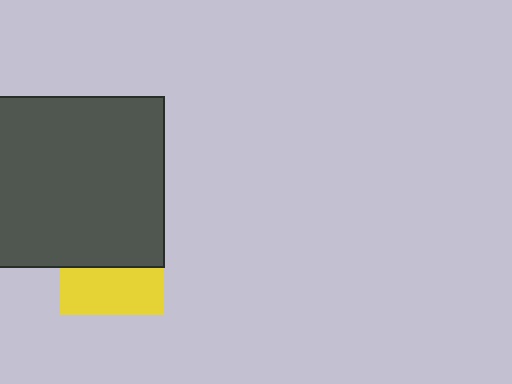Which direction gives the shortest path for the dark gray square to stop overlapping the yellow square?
Moving up gives the shortest separation.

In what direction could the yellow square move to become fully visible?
The yellow square could move down. That would shift it out from behind the dark gray square entirely.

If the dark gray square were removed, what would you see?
You would see the complete yellow square.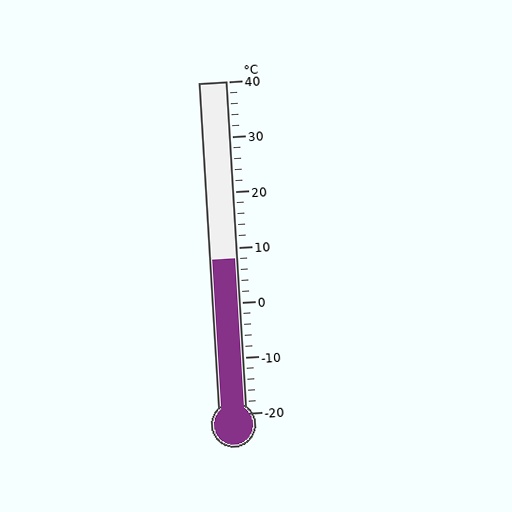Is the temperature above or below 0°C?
The temperature is above 0°C.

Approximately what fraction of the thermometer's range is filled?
The thermometer is filled to approximately 45% of its range.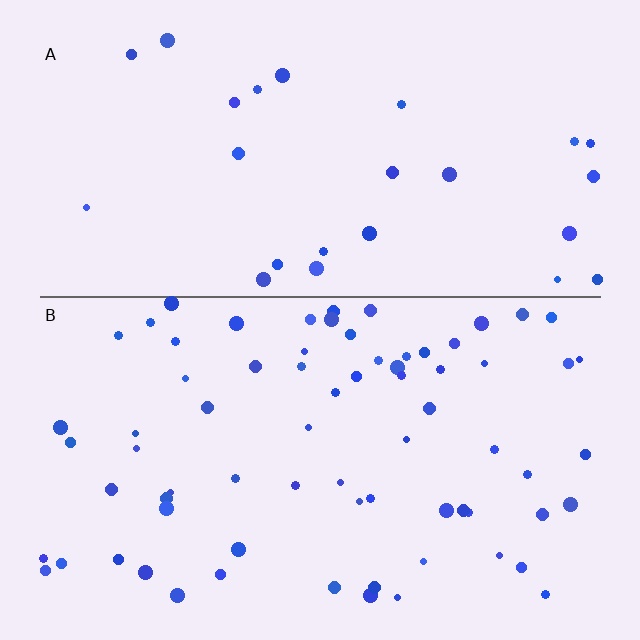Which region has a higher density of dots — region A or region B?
B (the bottom).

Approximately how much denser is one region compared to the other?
Approximately 2.8× — region B over region A.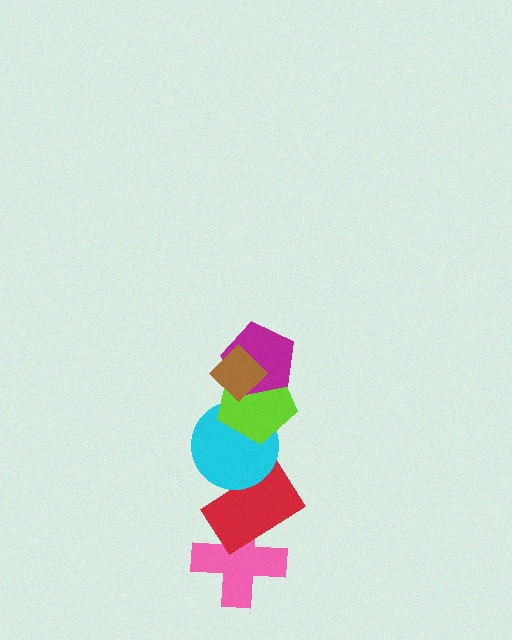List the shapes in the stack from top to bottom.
From top to bottom: the brown diamond, the magenta pentagon, the lime pentagon, the cyan circle, the red rectangle, the pink cross.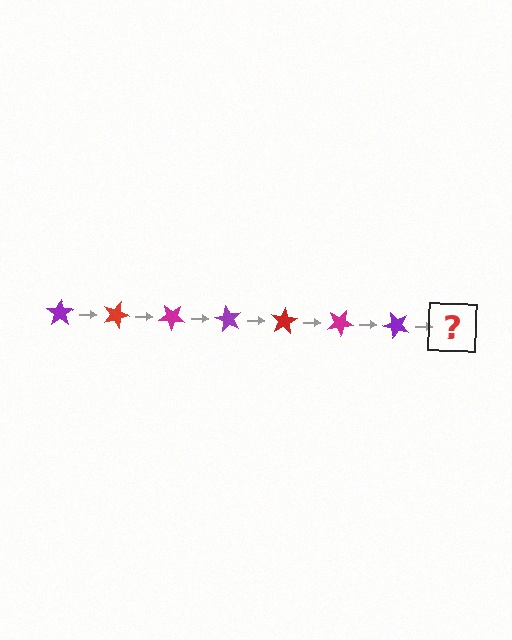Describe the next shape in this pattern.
It should be a red star, rotated 140 degrees from the start.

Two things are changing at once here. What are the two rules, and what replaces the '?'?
The two rules are that it rotates 20 degrees each step and the color cycles through purple, red, and magenta. The '?' should be a red star, rotated 140 degrees from the start.